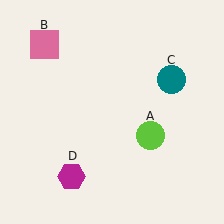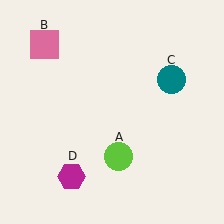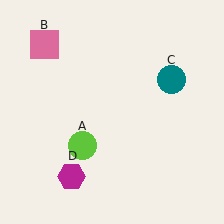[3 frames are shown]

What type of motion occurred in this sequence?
The lime circle (object A) rotated clockwise around the center of the scene.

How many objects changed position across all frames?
1 object changed position: lime circle (object A).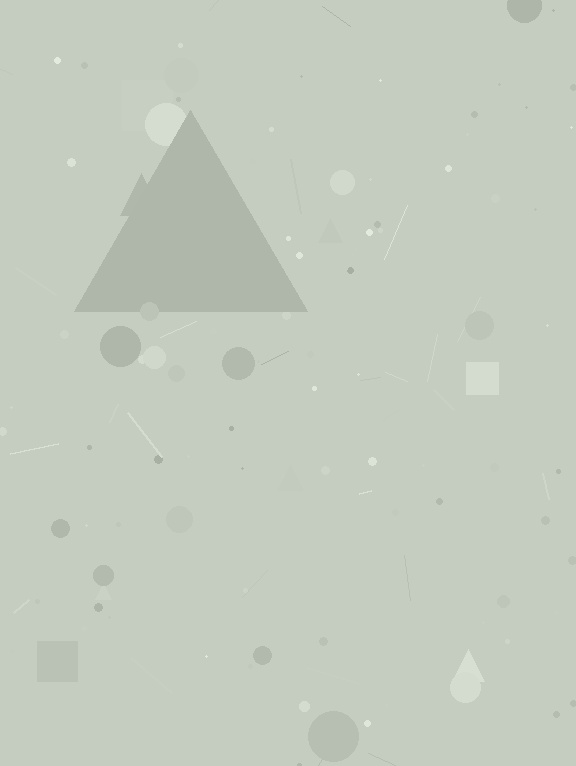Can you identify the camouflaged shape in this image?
The camouflaged shape is a triangle.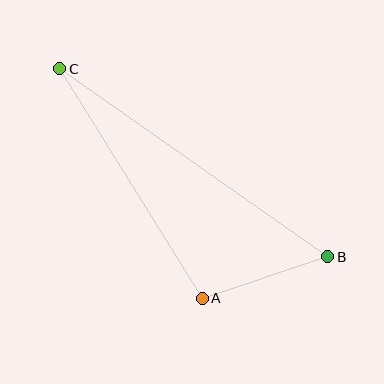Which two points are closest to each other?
Points A and B are closest to each other.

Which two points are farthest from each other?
Points B and C are farthest from each other.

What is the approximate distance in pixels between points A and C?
The distance between A and C is approximately 270 pixels.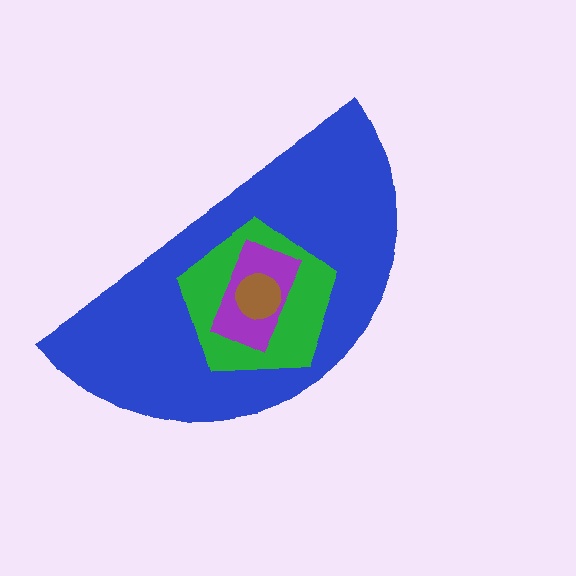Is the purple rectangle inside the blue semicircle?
Yes.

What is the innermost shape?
The brown circle.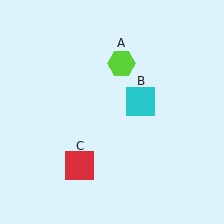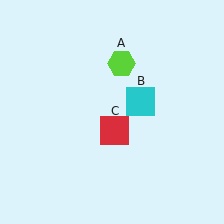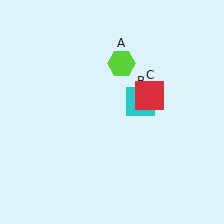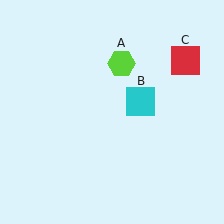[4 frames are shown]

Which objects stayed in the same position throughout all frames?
Lime hexagon (object A) and cyan square (object B) remained stationary.